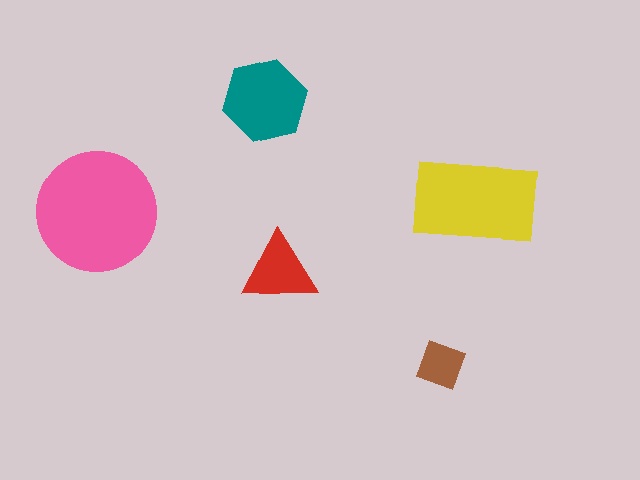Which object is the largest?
The pink circle.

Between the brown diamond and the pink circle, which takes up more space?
The pink circle.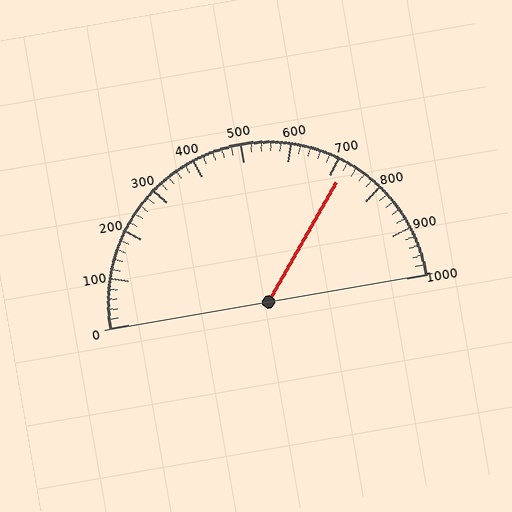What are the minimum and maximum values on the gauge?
The gauge ranges from 0 to 1000.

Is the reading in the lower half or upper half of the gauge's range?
The reading is in the upper half of the range (0 to 1000).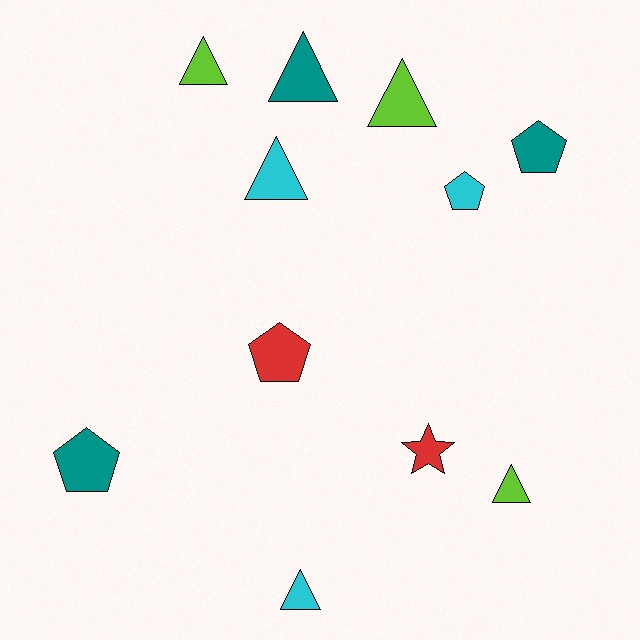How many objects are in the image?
There are 11 objects.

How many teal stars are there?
There are no teal stars.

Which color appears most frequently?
Cyan, with 3 objects.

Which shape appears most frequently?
Triangle, with 6 objects.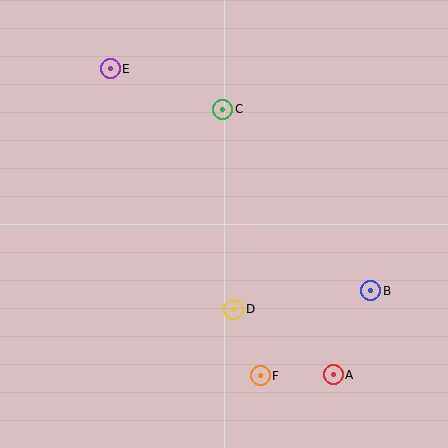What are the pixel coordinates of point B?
Point B is at (371, 291).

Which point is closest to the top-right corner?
Point C is closest to the top-right corner.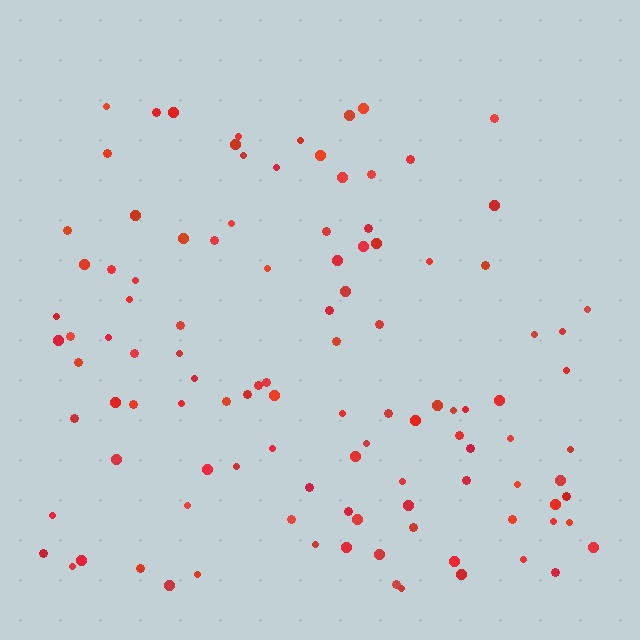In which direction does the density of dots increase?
From top to bottom, with the bottom side densest.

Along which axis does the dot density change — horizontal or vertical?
Vertical.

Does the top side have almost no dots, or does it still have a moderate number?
Still a moderate number, just noticeably fewer than the bottom.